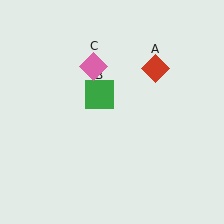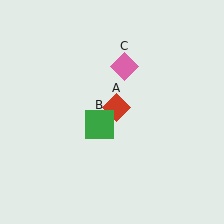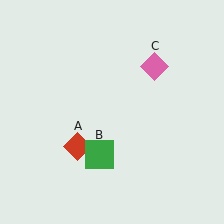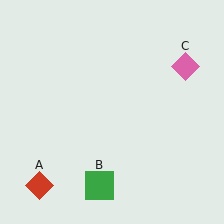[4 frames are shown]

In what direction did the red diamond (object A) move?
The red diamond (object A) moved down and to the left.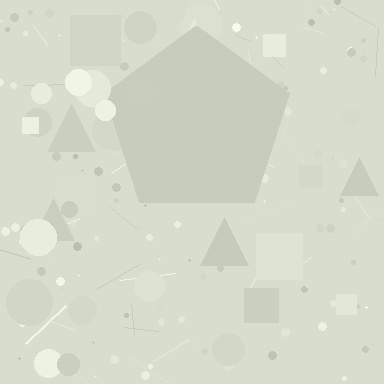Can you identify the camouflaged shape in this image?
The camouflaged shape is a pentagon.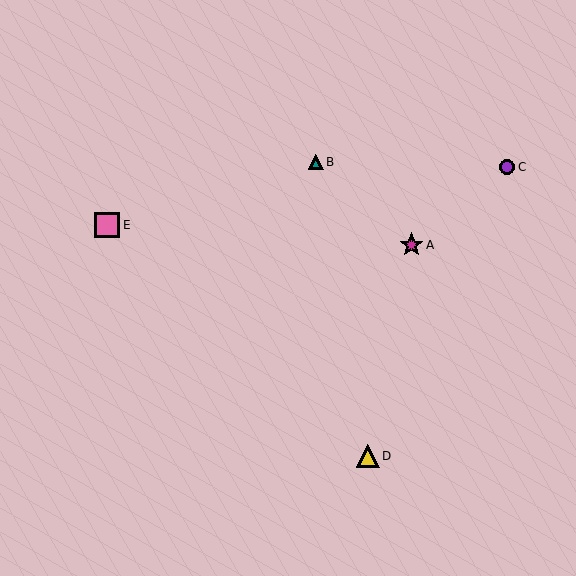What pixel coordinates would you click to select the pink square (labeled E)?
Click at (107, 225) to select the pink square E.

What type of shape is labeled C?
Shape C is a purple circle.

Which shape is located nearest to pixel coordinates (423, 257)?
The magenta star (labeled A) at (411, 245) is nearest to that location.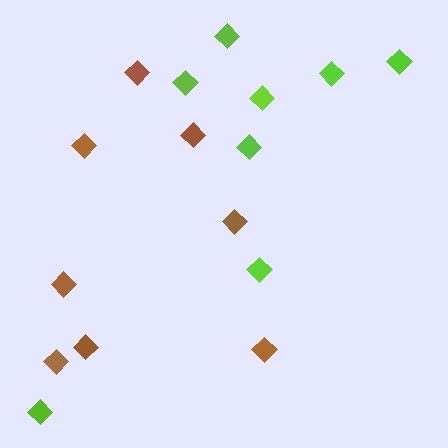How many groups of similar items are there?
There are 2 groups: one group of lime diamonds (8) and one group of brown diamonds (8).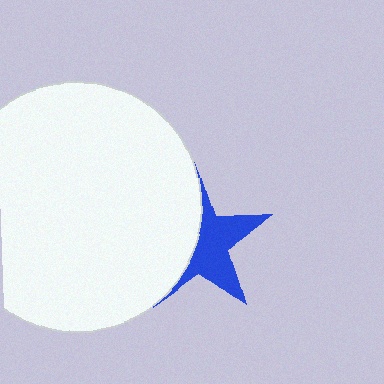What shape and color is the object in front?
The object in front is a white circle.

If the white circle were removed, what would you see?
You would see the complete blue star.